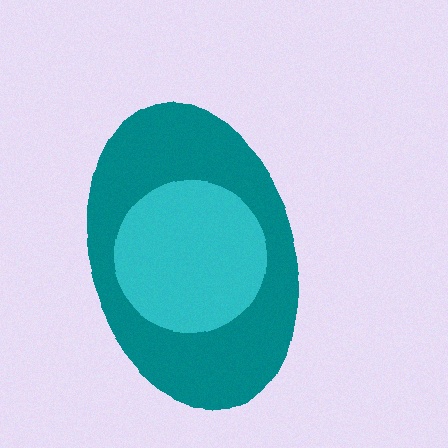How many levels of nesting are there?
2.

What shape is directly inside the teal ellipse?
The cyan circle.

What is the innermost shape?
The cyan circle.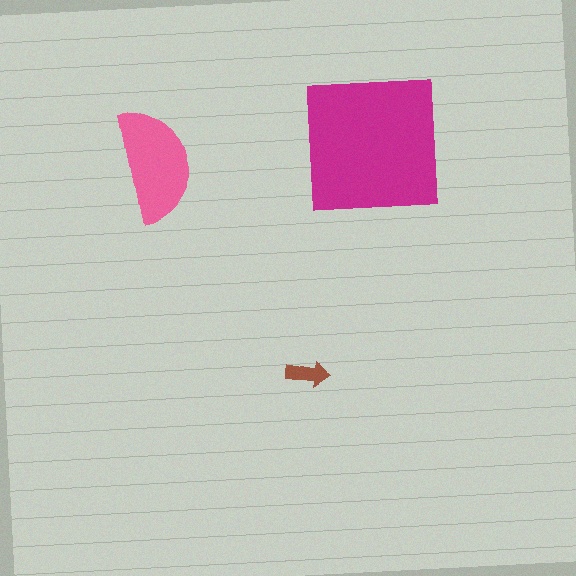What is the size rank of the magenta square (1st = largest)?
1st.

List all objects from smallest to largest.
The brown arrow, the pink semicircle, the magenta square.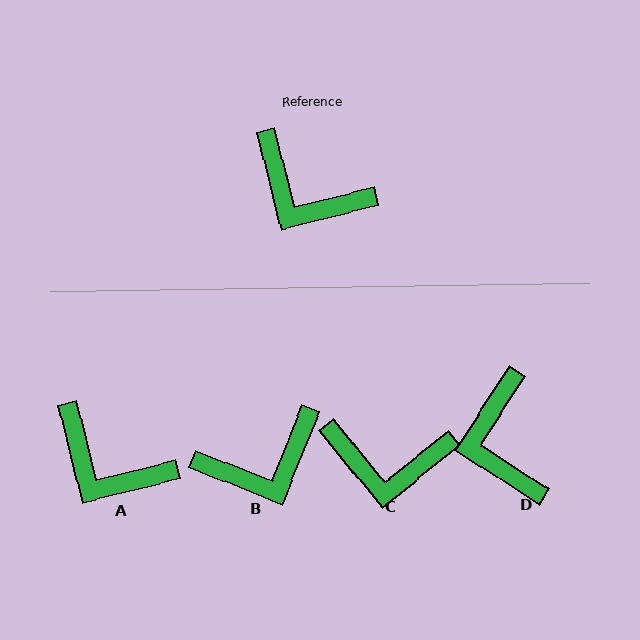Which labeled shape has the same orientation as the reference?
A.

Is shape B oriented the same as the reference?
No, it is off by about 54 degrees.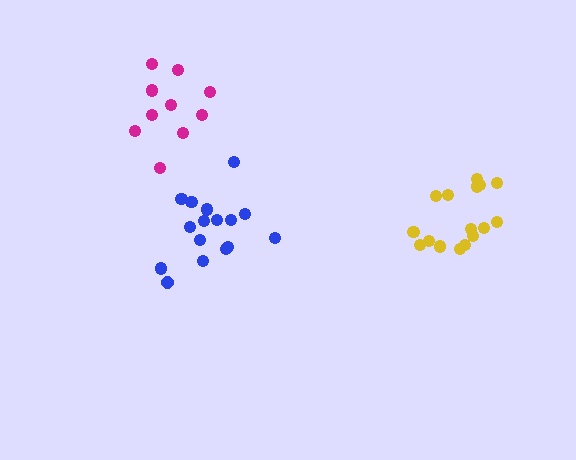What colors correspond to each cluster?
The clusters are colored: blue, yellow, magenta.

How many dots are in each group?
Group 1: 16 dots, Group 2: 16 dots, Group 3: 10 dots (42 total).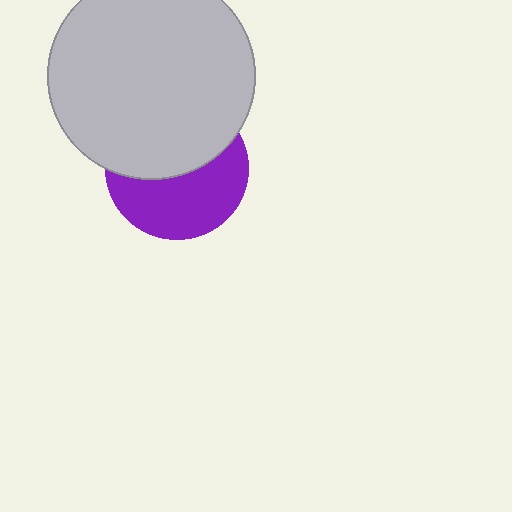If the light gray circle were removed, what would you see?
You would see the complete purple circle.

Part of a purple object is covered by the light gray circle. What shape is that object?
It is a circle.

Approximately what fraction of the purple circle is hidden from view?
Roughly 49% of the purple circle is hidden behind the light gray circle.